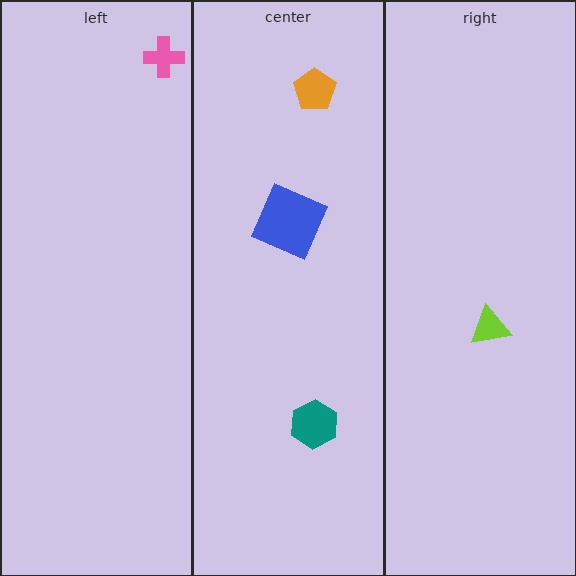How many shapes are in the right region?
1.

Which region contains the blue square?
The center region.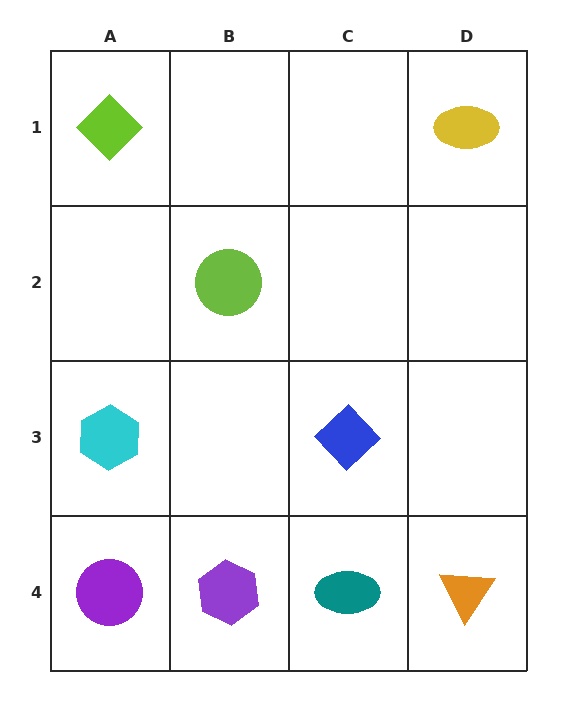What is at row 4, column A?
A purple circle.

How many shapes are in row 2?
1 shape.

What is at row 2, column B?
A lime circle.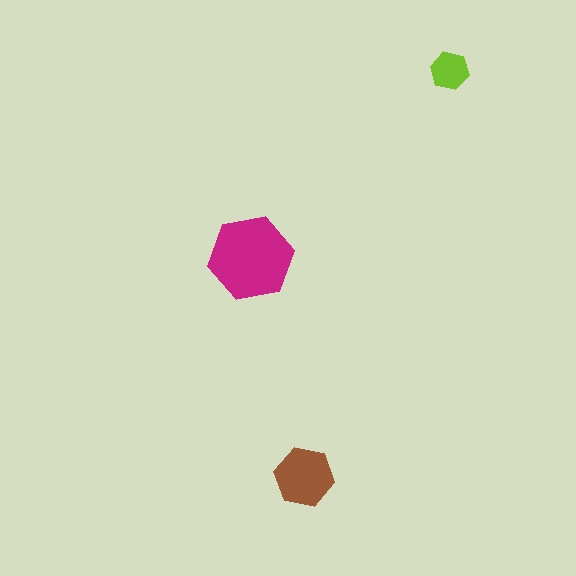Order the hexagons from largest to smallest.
the magenta one, the brown one, the lime one.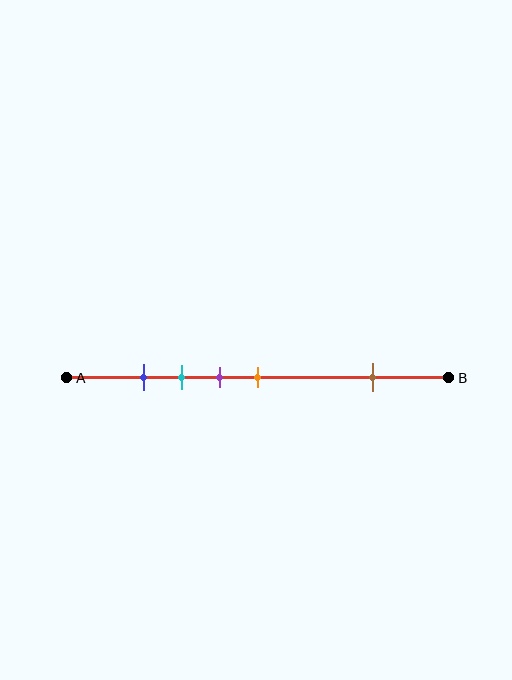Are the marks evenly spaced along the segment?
No, the marks are not evenly spaced.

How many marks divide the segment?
There are 5 marks dividing the segment.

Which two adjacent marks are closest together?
The blue and cyan marks are the closest adjacent pair.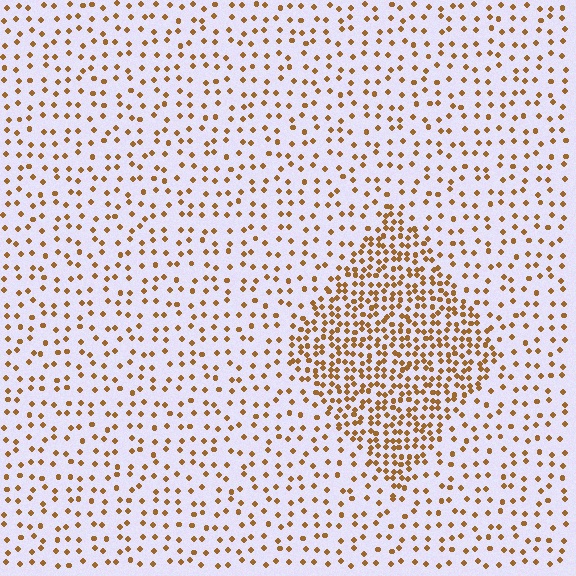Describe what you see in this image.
The image contains small brown elements arranged at two different densities. A diamond-shaped region is visible where the elements are more densely packed than the surrounding area.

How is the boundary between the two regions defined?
The boundary is defined by a change in element density (approximately 2.5x ratio). All elements are the same color, size, and shape.